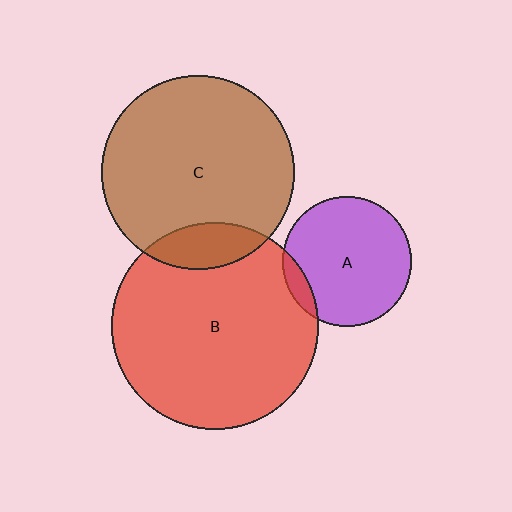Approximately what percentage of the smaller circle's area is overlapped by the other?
Approximately 15%.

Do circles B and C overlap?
Yes.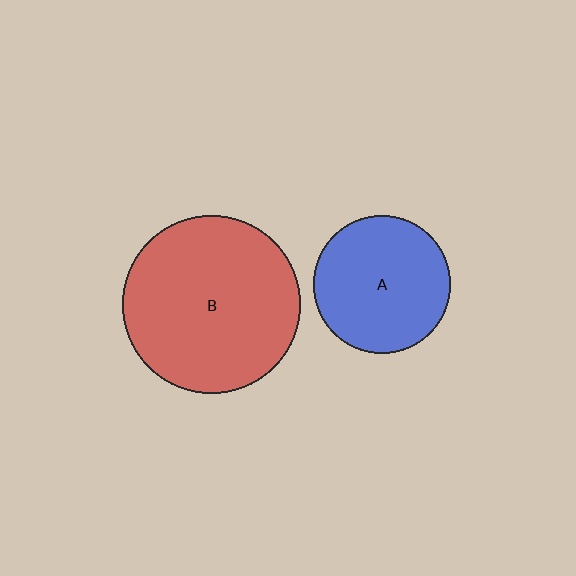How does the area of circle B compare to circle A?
Approximately 1.7 times.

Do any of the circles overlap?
No, none of the circles overlap.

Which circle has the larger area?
Circle B (red).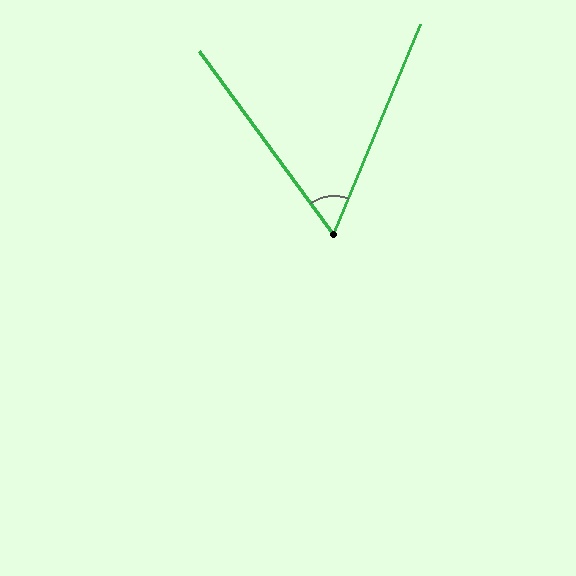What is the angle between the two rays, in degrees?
Approximately 59 degrees.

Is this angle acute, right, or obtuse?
It is acute.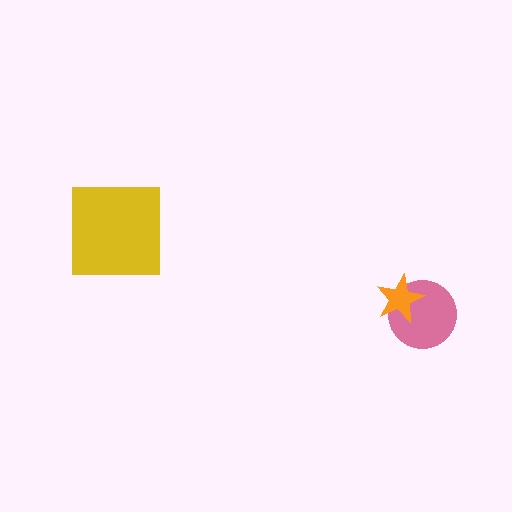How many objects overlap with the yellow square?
0 objects overlap with the yellow square.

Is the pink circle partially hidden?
Yes, it is partially covered by another shape.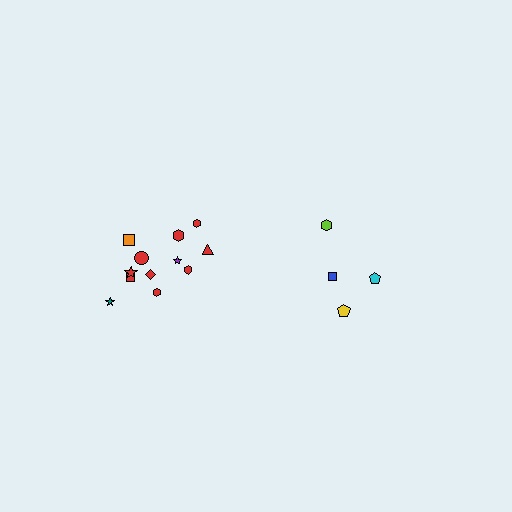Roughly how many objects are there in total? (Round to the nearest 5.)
Roughly 15 objects in total.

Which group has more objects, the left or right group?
The left group.